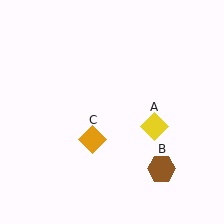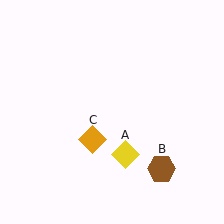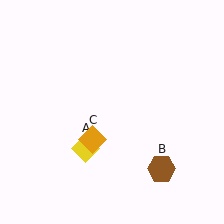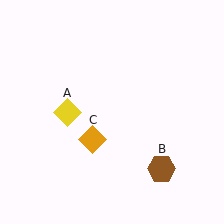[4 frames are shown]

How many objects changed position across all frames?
1 object changed position: yellow diamond (object A).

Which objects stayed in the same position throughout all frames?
Brown hexagon (object B) and orange diamond (object C) remained stationary.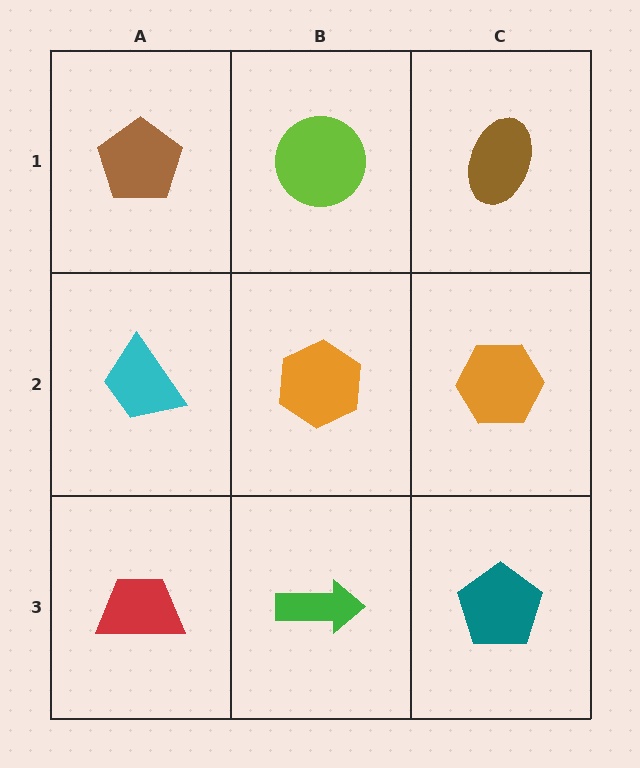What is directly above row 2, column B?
A lime circle.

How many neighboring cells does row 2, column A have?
3.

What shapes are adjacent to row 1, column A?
A cyan trapezoid (row 2, column A), a lime circle (row 1, column B).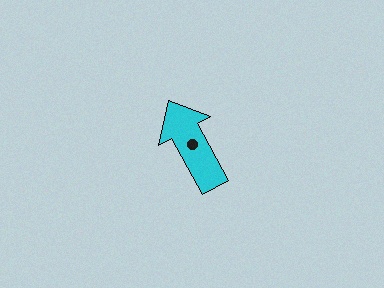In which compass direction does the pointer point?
Northwest.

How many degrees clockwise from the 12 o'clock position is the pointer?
Approximately 332 degrees.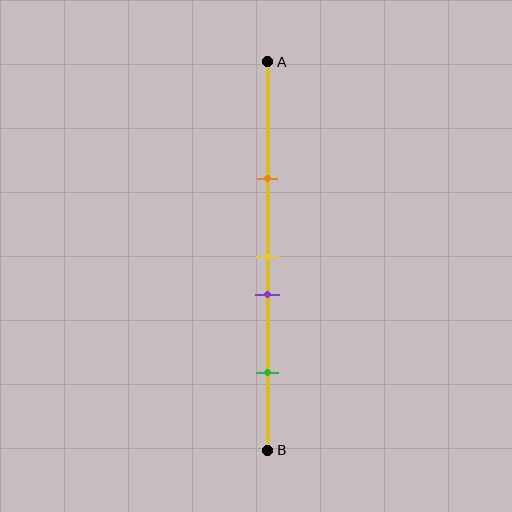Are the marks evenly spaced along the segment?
No, the marks are not evenly spaced.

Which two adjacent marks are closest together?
The yellow and purple marks are the closest adjacent pair.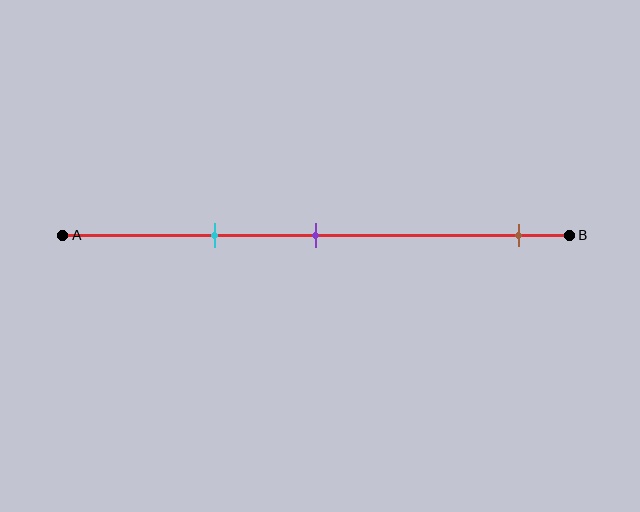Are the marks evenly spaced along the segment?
No, the marks are not evenly spaced.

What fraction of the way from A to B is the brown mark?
The brown mark is approximately 90% (0.9) of the way from A to B.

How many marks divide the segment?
There are 3 marks dividing the segment.